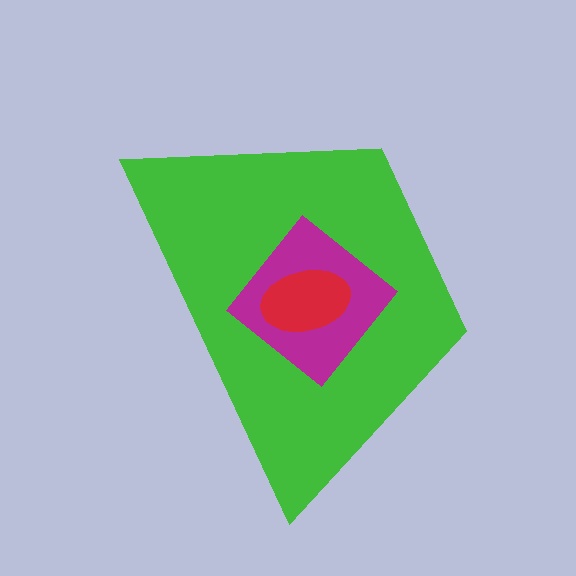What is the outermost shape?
The green trapezoid.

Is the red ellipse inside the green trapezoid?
Yes.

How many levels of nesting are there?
3.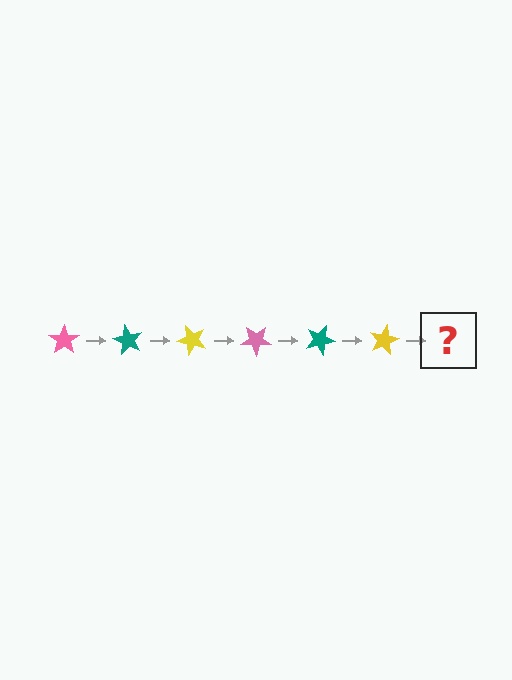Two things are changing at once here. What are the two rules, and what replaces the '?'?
The two rules are that it rotates 60 degrees each step and the color cycles through pink, teal, and yellow. The '?' should be a pink star, rotated 360 degrees from the start.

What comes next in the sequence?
The next element should be a pink star, rotated 360 degrees from the start.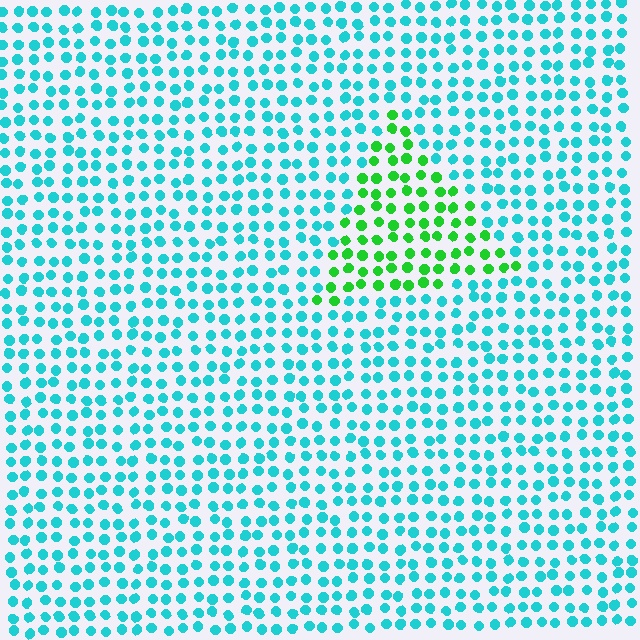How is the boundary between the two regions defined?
The boundary is defined purely by a slight shift in hue (about 56 degrees). Spacing, size, and orientation are identical on both sides.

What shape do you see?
I see a triangle.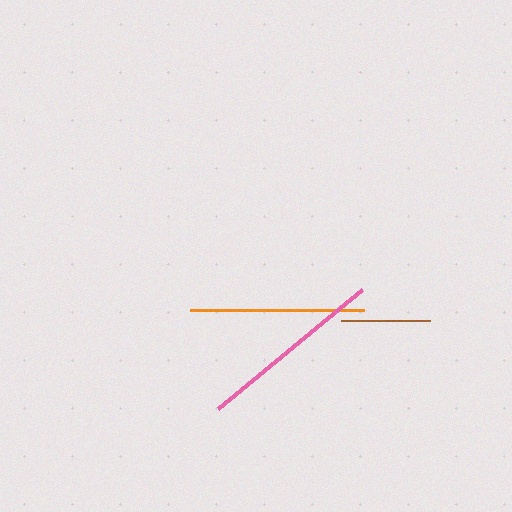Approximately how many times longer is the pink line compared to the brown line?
The pink line is approximately 2.1 times the length of the brown line.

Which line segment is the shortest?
The brown line is the shortest at approximately 88 pixels.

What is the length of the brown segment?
The brown segment is approximately 88 pixels long.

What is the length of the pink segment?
The pink segment is approximately 186 pixels long.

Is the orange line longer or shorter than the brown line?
The orange line is longer than the brown line.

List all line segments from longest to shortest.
From longest to shortest: pink, orange, brown.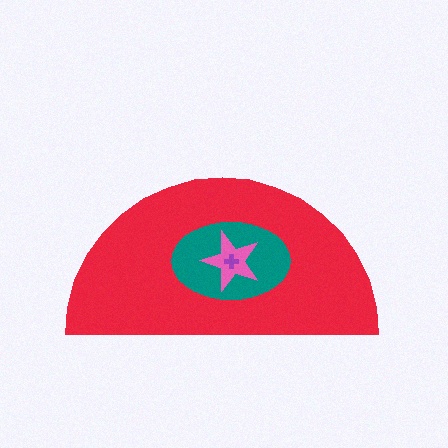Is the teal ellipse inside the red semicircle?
Yes.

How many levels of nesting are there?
4.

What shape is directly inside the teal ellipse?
The pink star.